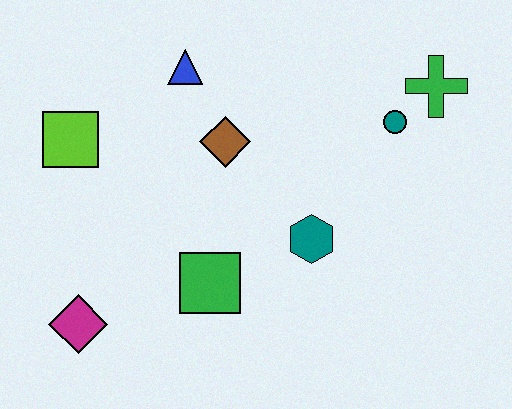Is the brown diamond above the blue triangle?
No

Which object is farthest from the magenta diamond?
The green cross is farthest from the magenta diamond.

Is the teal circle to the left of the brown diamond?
No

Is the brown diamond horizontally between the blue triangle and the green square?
No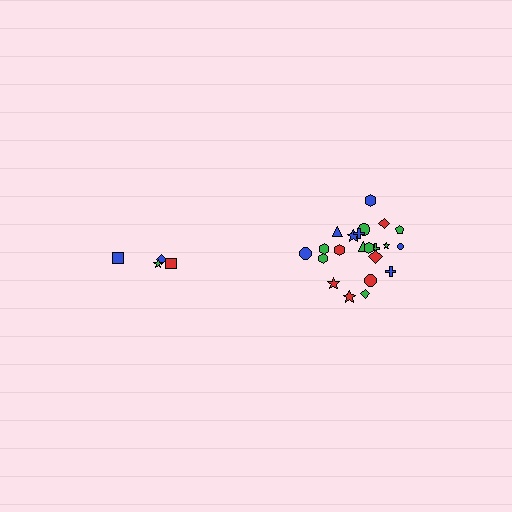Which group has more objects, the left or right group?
The right group.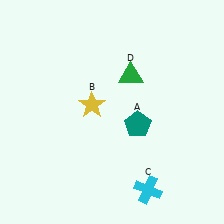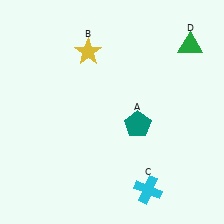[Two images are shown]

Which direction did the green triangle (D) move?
The green triangle (D) moved right.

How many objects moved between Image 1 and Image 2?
2 objects moved between the two images.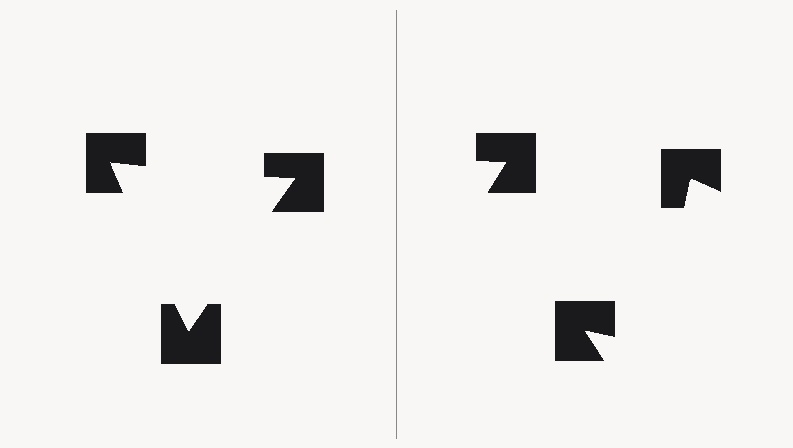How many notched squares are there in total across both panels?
6 — 3 on each side.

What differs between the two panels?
The notched squares are positioned identically on both sides; only the wedge orientations differ. On the left they align to a triangle; on the right they are misaligned.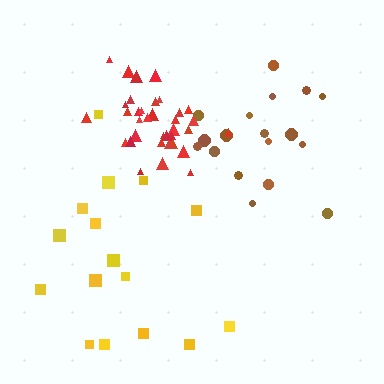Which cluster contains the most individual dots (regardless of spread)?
Red (35).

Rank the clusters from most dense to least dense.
red, brown, yellow.